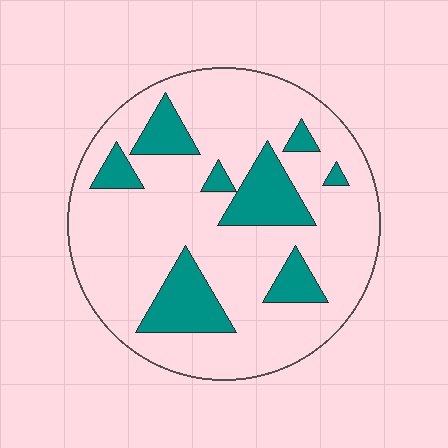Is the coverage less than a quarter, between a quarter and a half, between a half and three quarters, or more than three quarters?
Less than a quarter.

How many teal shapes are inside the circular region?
8.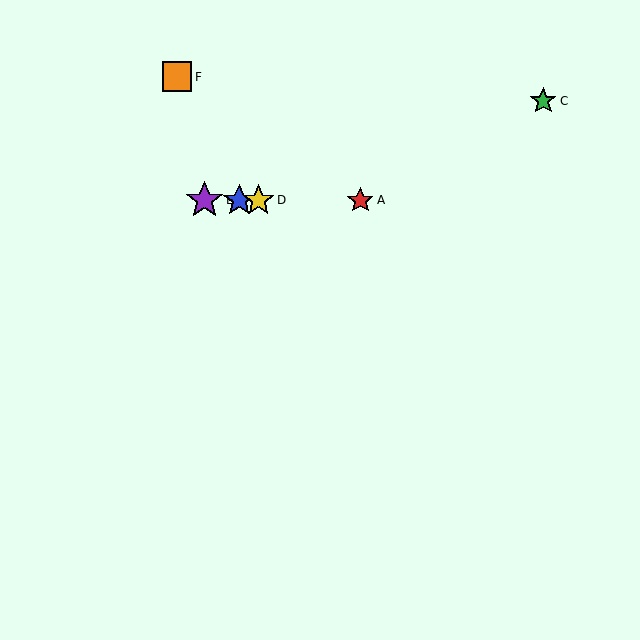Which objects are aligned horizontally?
Objects A, B, D, E are aligned horizontally.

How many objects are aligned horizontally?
4 objects (A, B, D, E) are aligned horizontally.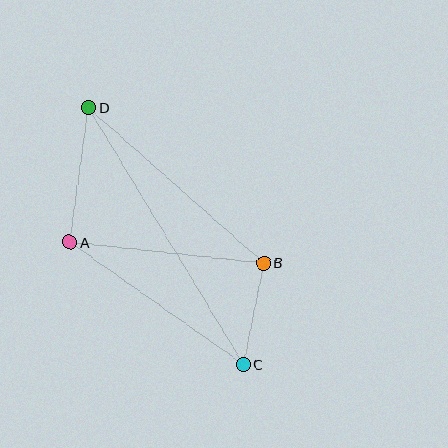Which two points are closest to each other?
Points B and C are closest to each other.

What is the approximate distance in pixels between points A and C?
The distance between A and C is approximately 212 pixels.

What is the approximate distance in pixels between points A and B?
The distance between A and B is approximately 195 pixels.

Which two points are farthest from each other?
Points C and D are farthest from each other.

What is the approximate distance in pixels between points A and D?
The distance between A and D is approximately 136 pixels.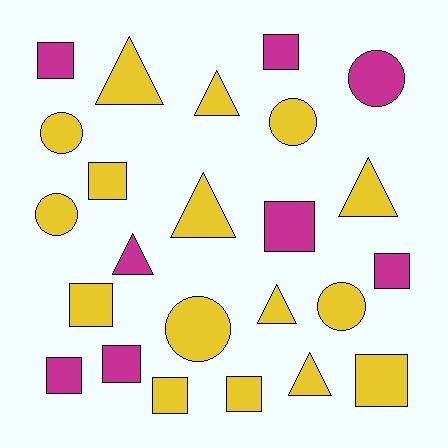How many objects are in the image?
There are 24 objects.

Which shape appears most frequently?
Square, with 11 objects.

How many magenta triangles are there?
There is 1 magenta triangle.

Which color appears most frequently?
Yellow, with 16 objects.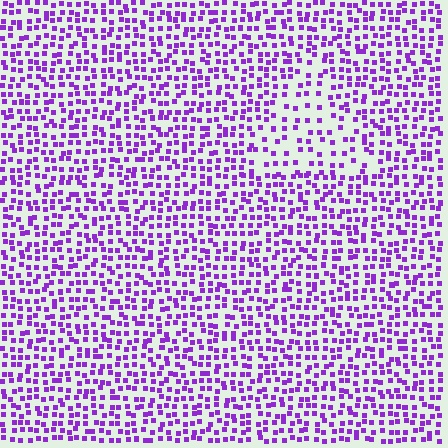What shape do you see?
I see a triangle.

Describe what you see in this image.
The image contains small purple elements arranged at two different densities. A triangle-shaped region is visible where the elements are less densely packed than the surrounding area.